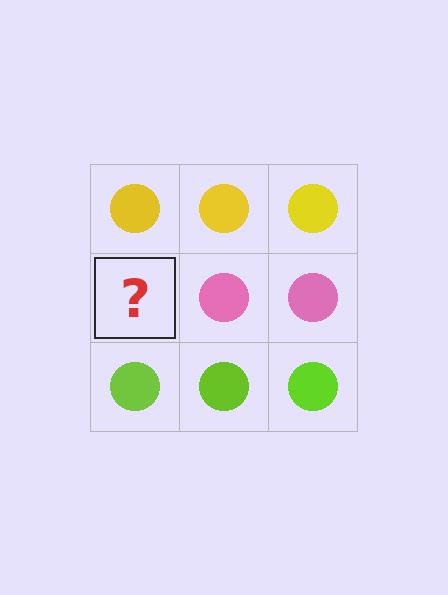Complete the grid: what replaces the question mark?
The question mark should be replaced with a pink circle.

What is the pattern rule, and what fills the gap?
The rule is that each row has a consistent color. The gap should be filled with a pink circle.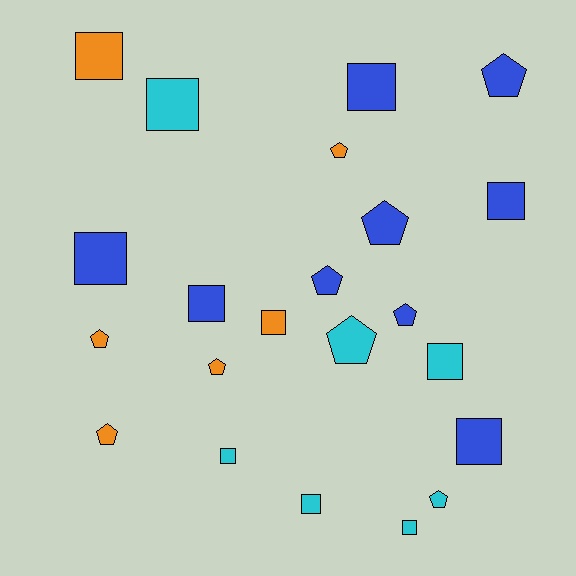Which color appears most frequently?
Blue, with 9 objects.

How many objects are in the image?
There are 22 objects.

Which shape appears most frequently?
Square, with 12 objects.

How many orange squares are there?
There are 2 orange squares.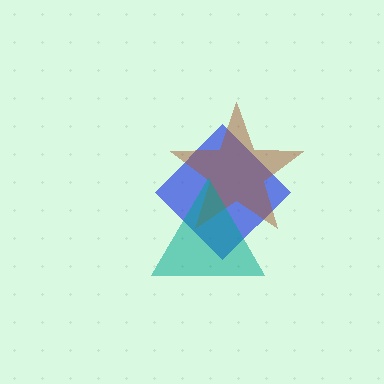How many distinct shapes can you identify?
There are 3 distinct shapes: a blue diamond, a brown star, a teal triangle.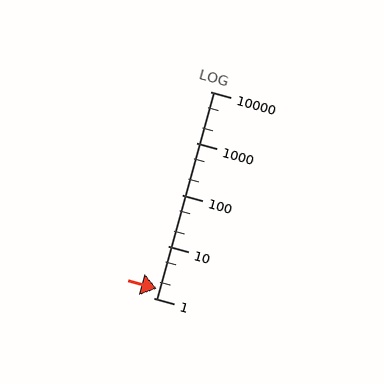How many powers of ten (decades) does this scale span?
The scale spans 4 decades, from 1 to 10000.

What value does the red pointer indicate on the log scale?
The pointer indicates approximately 1.5.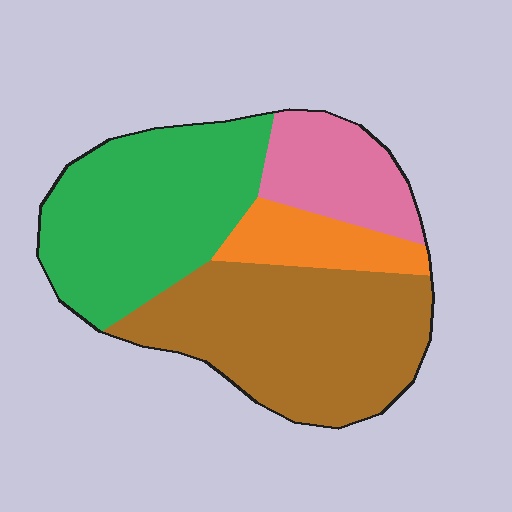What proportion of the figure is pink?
Pink covers roughly 15% of the figure.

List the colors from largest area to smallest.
From largest to smallest: brown, green, pink, orange.